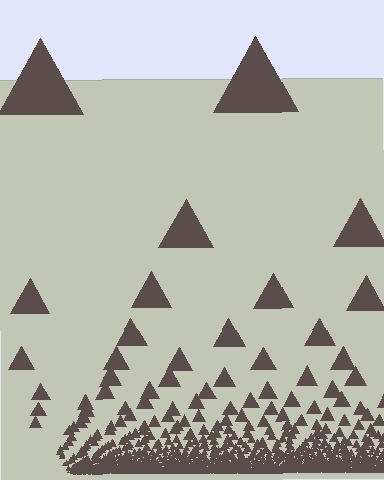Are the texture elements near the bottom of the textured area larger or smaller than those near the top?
Smaller. The gradient is inverted — elements near the bottom are smaller and denser.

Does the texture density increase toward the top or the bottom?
Density increases toward the bottom.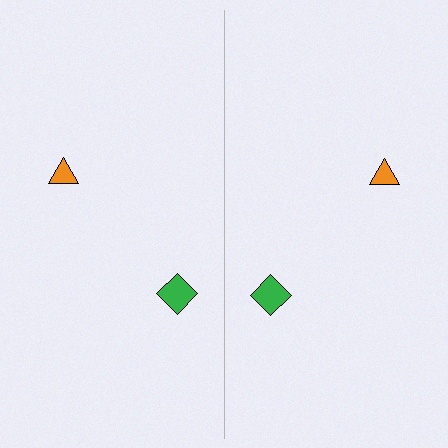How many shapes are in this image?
There are 4 shapes in this image.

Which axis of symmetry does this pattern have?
The pattern has a vertical axis of symmetry running through the center of the image.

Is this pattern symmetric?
Yes, this pattern has bilateral (reflection) symmetry.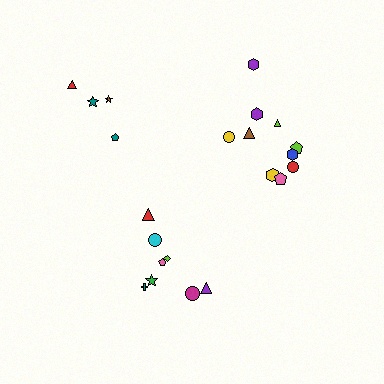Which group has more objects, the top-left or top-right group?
The top-right group.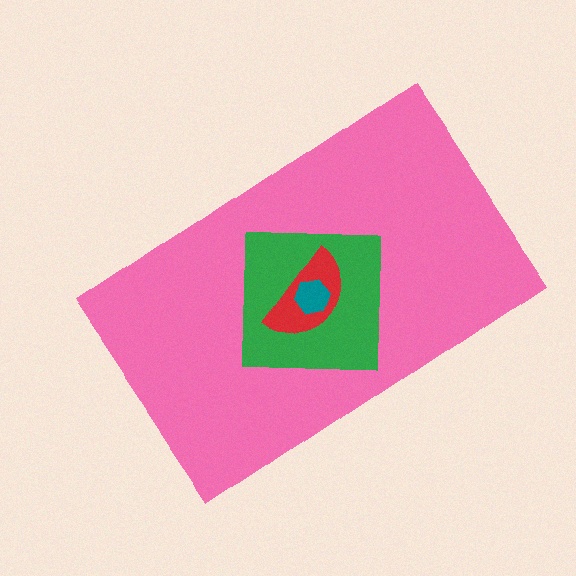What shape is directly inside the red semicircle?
The teal hexagon.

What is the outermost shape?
The pink rectangle.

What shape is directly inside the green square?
The red semicircle.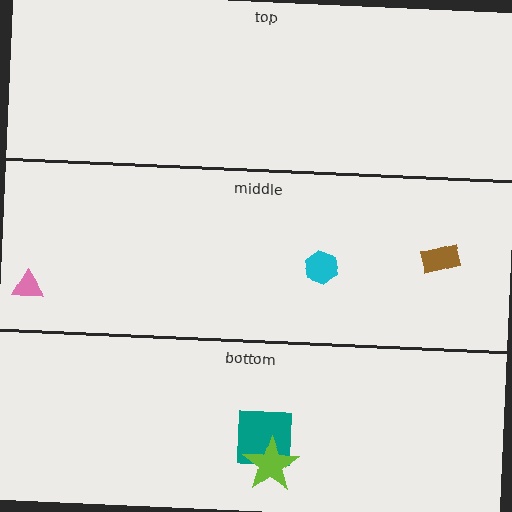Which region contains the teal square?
The bottom region.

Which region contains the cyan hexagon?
The middle region.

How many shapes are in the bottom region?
2.